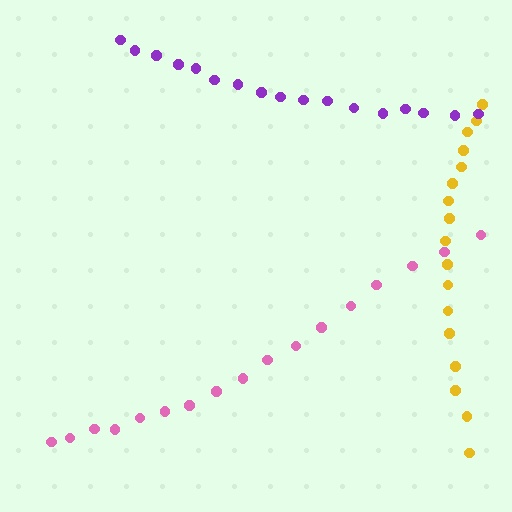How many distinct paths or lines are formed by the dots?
There are 3 distinct paths.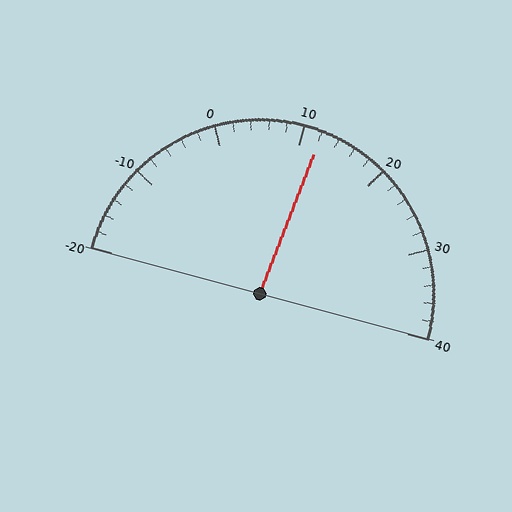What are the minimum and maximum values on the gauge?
The gauge ranges from -20 to 40.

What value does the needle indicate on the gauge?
The needle indicates approximately 12.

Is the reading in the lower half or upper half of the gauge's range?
The reading is in the upper half of the range (-20 to 40).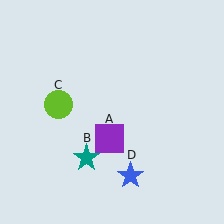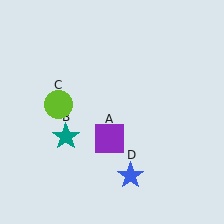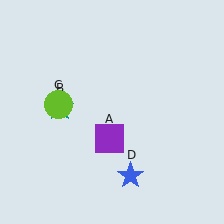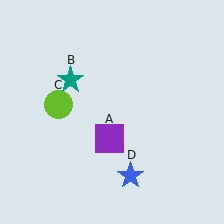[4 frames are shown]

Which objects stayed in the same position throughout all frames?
Purple square (object A) and lime circle (object C) and blue star (object D) remained stationary.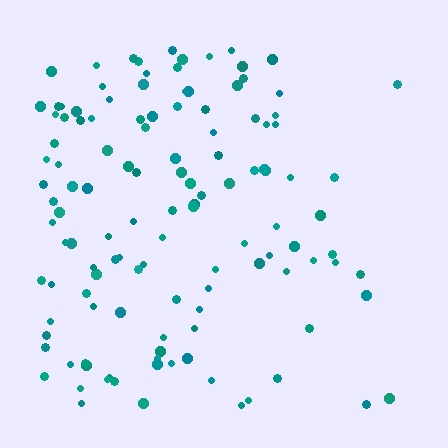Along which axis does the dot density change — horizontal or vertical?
Horizontal.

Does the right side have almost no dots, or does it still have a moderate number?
Still a moderate number, just noticeably fewer than the left.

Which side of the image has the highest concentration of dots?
The left.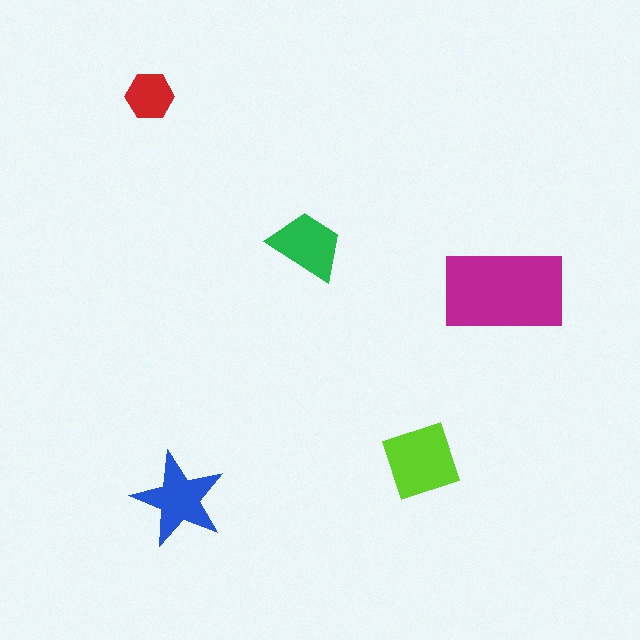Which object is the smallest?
The red hexagon.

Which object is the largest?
The magenta rectangle.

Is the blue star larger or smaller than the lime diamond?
Smaller.